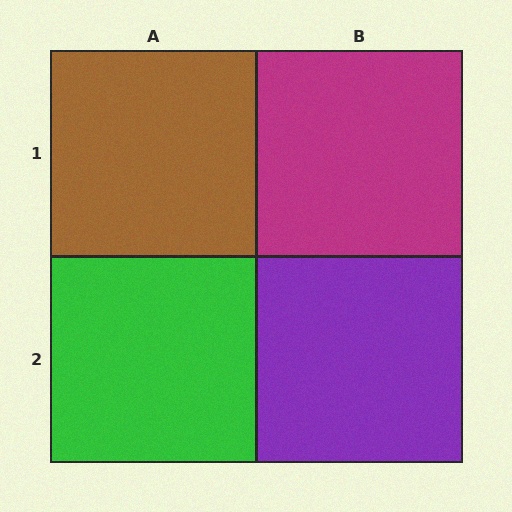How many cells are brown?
1 cell is brown.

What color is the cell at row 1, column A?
Brown.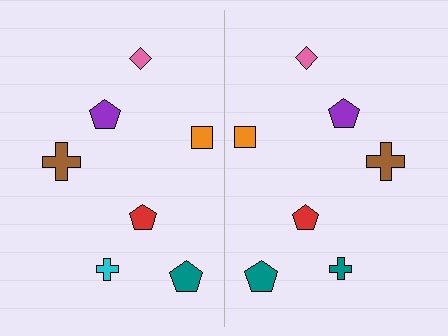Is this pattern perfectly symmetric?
No, the pattern is not perfectly symmetric. The teal cross on the right side breaks the symmetry — its mirror counterpart is cyan.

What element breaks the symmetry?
The teal cross on the right side breaks the symmetry — its mirror counterpart is cyan.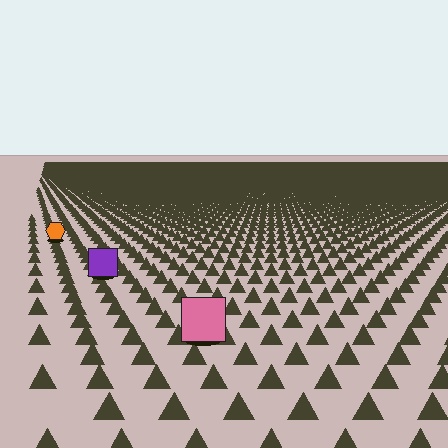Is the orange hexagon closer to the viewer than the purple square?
No. The purple square is closer — you can tell from the texture gradient: the ground texture is coarser near it.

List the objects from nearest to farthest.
From nearest to farthest: the pink square, the purple square, the orange hexagon.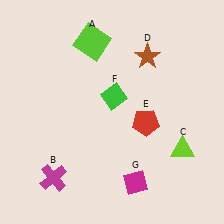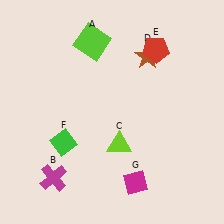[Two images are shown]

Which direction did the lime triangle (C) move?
The lime triangle (C) moved left.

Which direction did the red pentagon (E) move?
The red pentagon (E) moved up.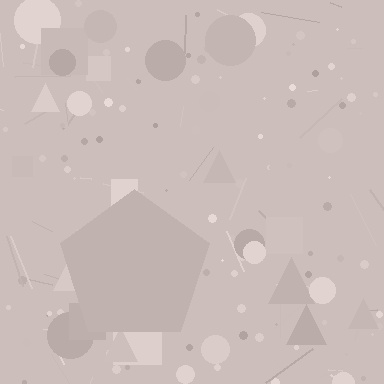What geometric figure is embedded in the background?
A pentagon is embedded in the background.